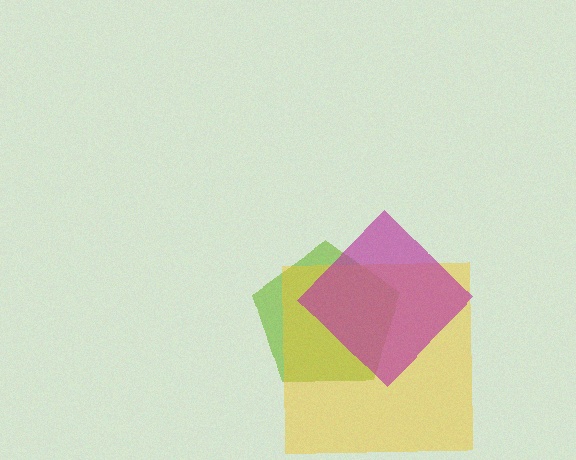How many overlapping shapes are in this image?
There are 3 overlapping shapes in the image.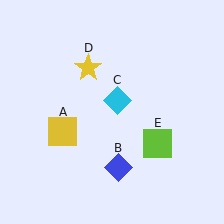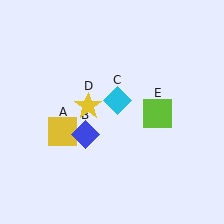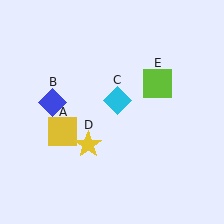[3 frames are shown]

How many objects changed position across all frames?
3 objects changed position: blue diamond (object B), yellow star (object D), lime square (object E).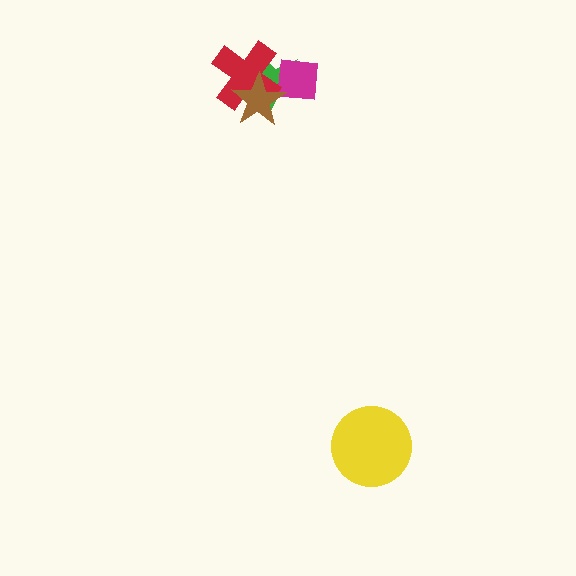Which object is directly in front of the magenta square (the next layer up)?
The red cross is directly in front of the magenta square.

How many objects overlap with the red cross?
3 objects overlap with the red cross.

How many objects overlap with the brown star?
3 objects overlap with the brown star.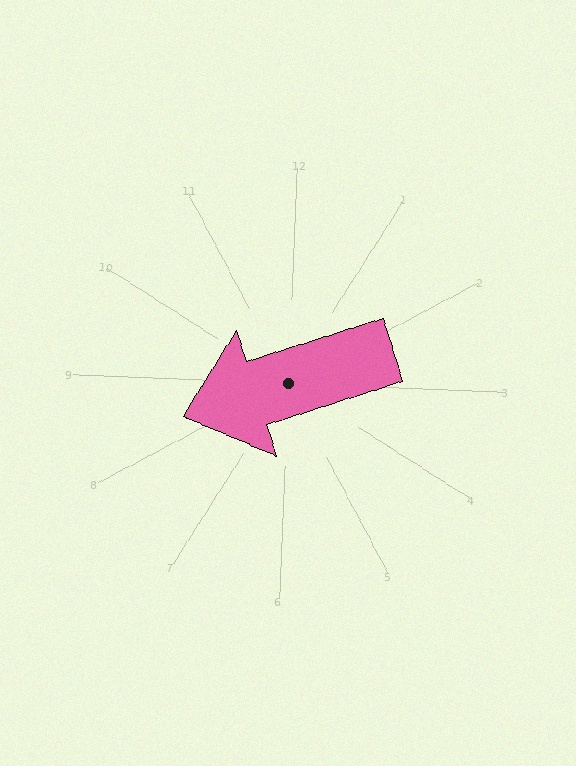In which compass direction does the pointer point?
West.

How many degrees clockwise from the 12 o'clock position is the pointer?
Approximately 250 degrees.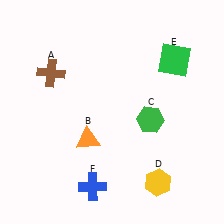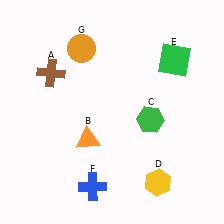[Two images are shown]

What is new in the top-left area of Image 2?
An orange circle (G) was added in the top-left area of Image 2.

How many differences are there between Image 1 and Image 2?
There is 1 difference between the two images.